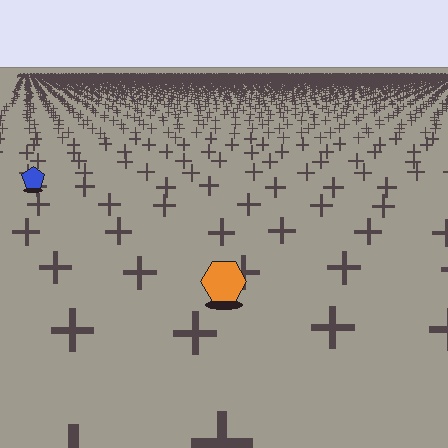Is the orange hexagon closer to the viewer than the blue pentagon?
Yes. The orange hexagon is closer — you can tell from the texture gradient: the ground texture is coarser near it.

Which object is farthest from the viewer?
The blue pentagon is farthest from the viewer. It appears smaller and the ground texture around it is denser.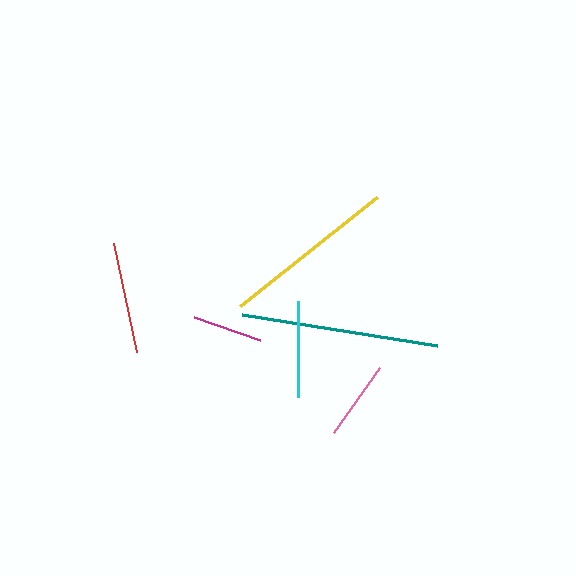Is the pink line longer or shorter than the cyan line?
The cyan line is longer than the pink line.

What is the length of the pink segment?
The pink segment is approximately 80 pixels long.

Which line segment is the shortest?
The magenta line is the shortest at approximately 69 pixels.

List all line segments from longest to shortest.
From longest to shortest: teal, yellow, red, cyan, pink, magenta.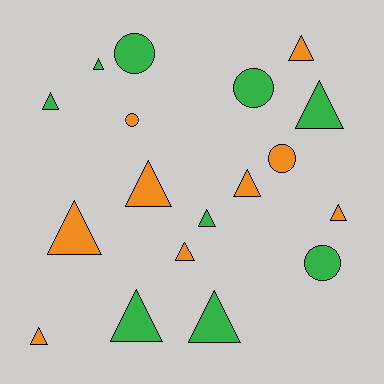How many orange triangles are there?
There are 7 orange triangles.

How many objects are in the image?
There are 18 objects.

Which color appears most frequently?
Green, with 9 objects.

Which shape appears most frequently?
Triangle, with 13 objects.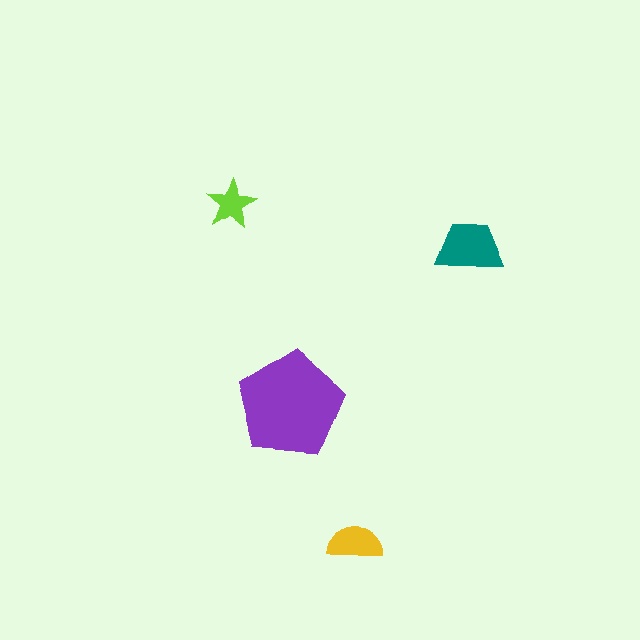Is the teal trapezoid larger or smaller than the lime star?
Larger.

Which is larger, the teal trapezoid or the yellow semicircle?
The teal trapezoid.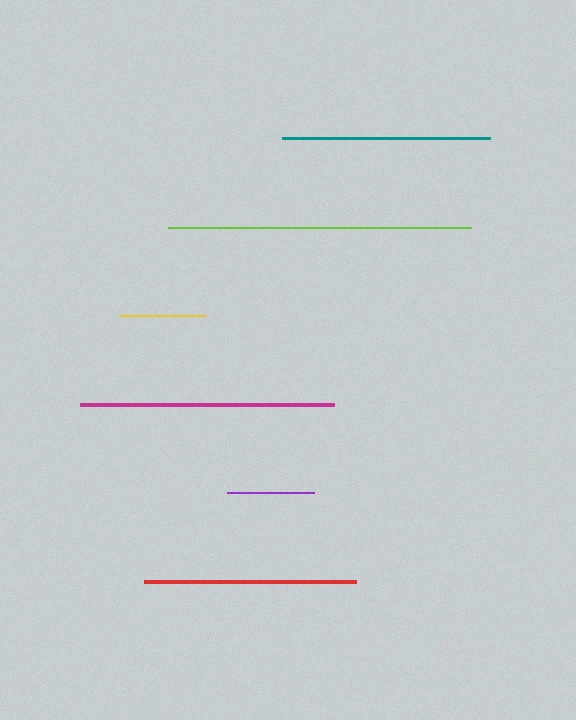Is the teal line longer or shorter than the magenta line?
The magenta line is longer than the teal line.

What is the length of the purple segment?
The purple segment is approximately 87 pixels long.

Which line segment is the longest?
The lime line is the longest at approximately 303 pixels.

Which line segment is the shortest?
The yellow line is the shortest at approximately 86 pixels.